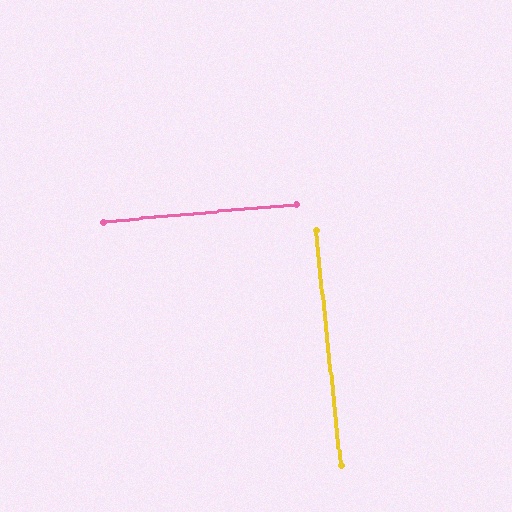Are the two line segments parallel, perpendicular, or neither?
Perpendicular — they meet at approximately 89°.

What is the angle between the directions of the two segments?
Approximately 89 degrees.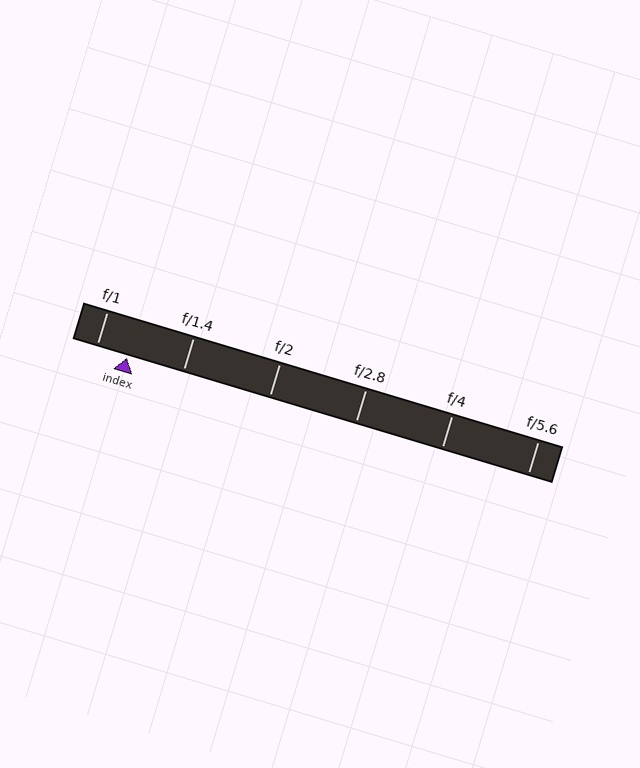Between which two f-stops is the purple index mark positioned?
The index mark is between f/1 and f/1.4.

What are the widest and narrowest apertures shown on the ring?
The widest aperture shown is f/1 and the narrowest is f/5.6.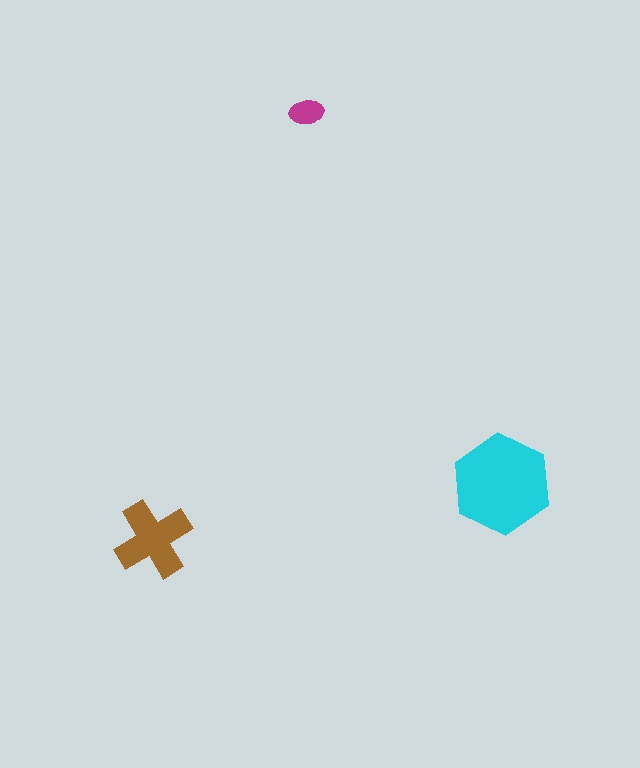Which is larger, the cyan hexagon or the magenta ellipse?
The cyan hexagon.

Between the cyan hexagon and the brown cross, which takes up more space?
The cyan hexagon.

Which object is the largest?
The cyan hexagon.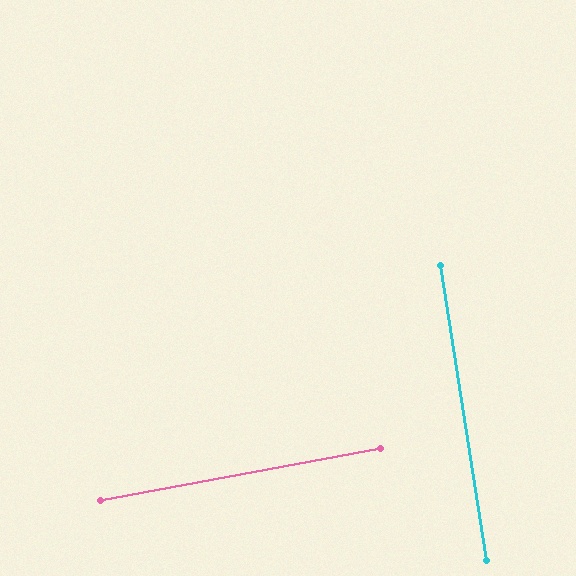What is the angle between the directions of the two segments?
Approximately 88 degrees.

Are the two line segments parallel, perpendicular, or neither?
Perpendicular — they meet at approximately 88°.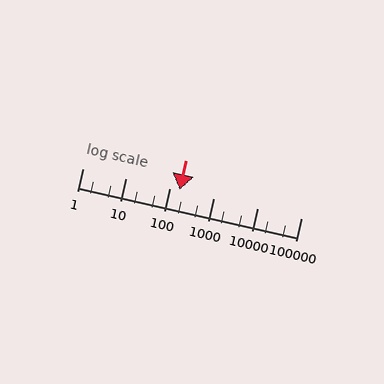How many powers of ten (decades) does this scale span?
The scale spans 5 decades, from 1 to 100000.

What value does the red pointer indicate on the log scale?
The pointer indicates approximately 170.